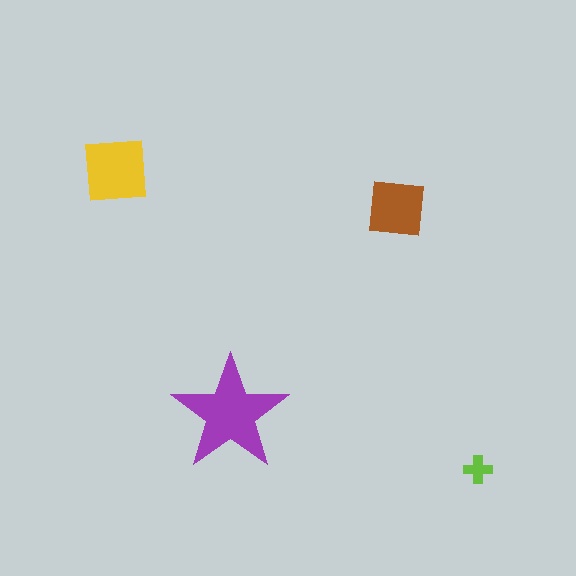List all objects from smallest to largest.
The lime cross, the brown square, the yellow square, the purple star.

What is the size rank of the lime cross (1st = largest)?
4th.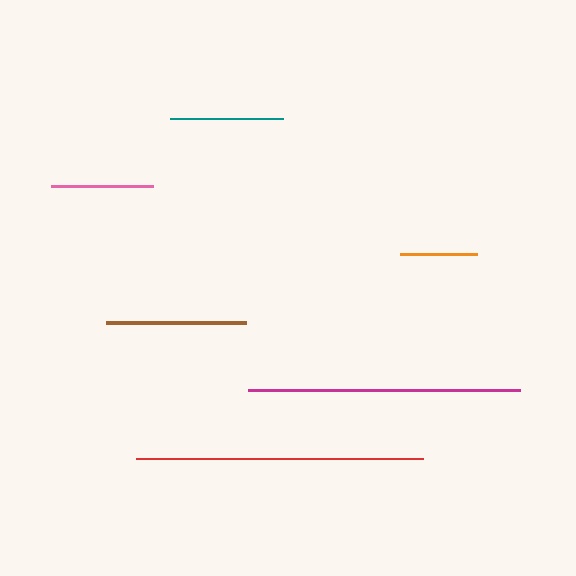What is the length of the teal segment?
The teal segment is approximately 113 pixels long.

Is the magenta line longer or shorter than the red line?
The red line is longer than the magenta line.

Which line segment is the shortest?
The orange line is the shortest at approximately 77 pixels.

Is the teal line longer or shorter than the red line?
The red line is longer than the teal line.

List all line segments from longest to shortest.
From longest to shortest: red, magenta, brown, teal, pink, orange.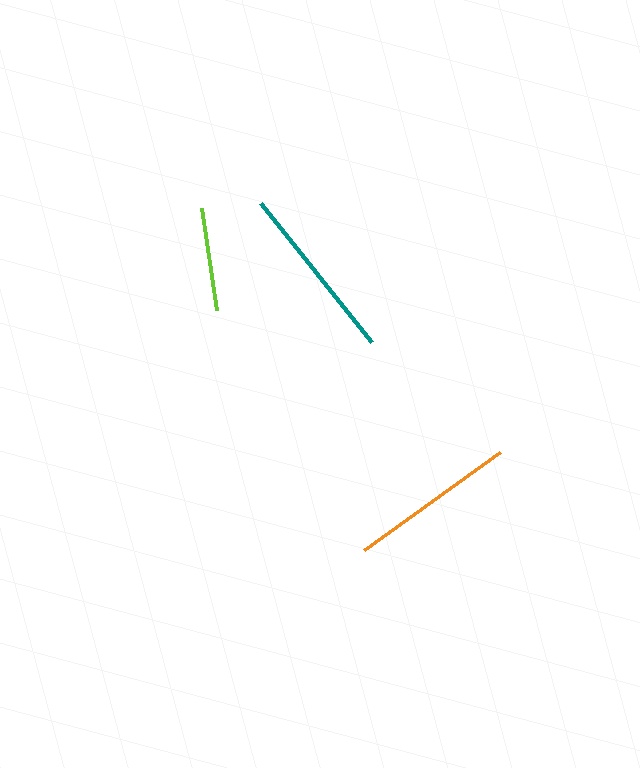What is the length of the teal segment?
The teal segment is approximately 178 pixels long.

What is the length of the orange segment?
The orange segment is approximately 168 pixels long.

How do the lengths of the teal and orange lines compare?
The teal and orange lines are approximately the same length.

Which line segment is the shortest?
The lime line is the shortest at approximately 104 pixels.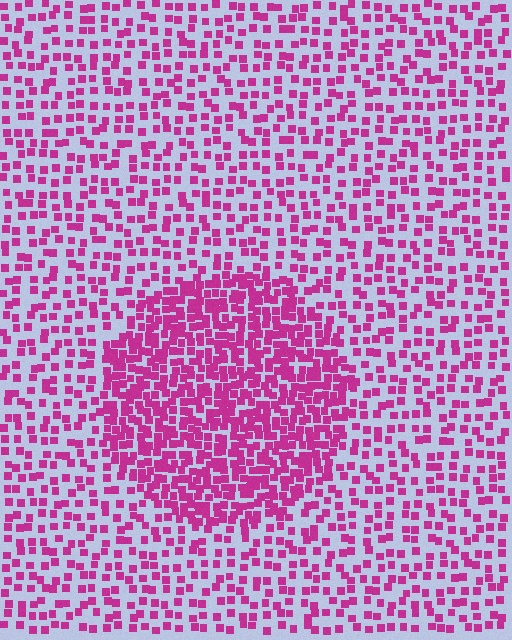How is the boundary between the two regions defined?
The boundary is defined by a change in element density (approximately 2.1x ratio). All elements are the same color, size, and shape.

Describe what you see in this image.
The image contains small magenta elements arranged at two different densities. A circle-shaped region is visible where the elements are more densely packed than the surrounding area.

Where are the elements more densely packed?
The elements are more densely packed inside the circle boundary.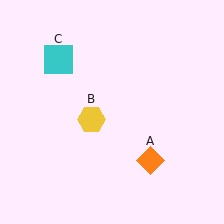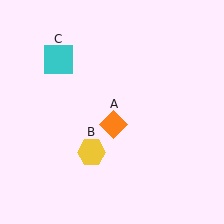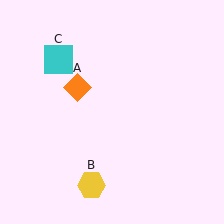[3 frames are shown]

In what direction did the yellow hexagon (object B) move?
The yellow hexagon (object B) moved down.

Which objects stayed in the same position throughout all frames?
Cyan square (object C) remained stationary.